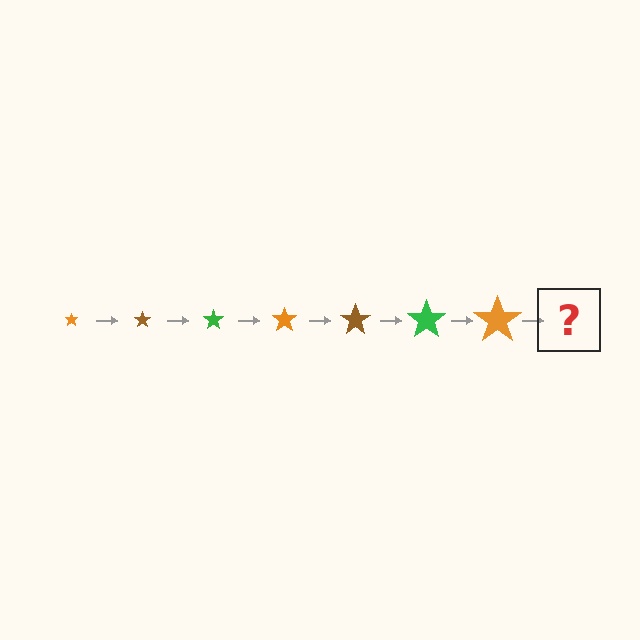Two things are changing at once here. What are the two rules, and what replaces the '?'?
The two rules are that the star grows larger each step and the color cycles through orange, brown, and green. The '?' should be a brown star, larger than the previous one.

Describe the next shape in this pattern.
It should be a brown star, larger than the previous one.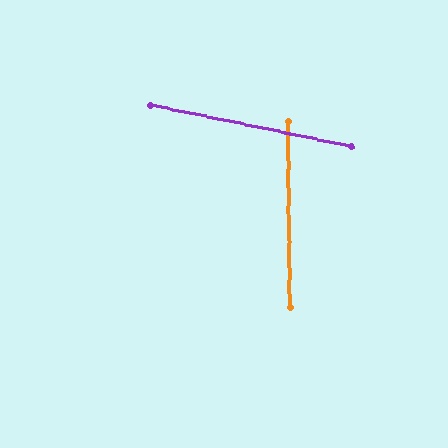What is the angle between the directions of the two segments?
Approximately 78 degrees.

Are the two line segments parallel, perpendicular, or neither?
Neither parallel nor perpendicular — they differ by about 78°.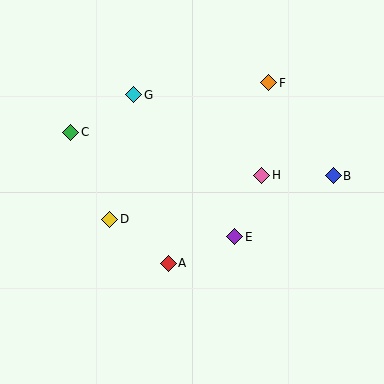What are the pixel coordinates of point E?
Point E is at (235, 237).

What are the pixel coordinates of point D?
Point D is at (110, 219).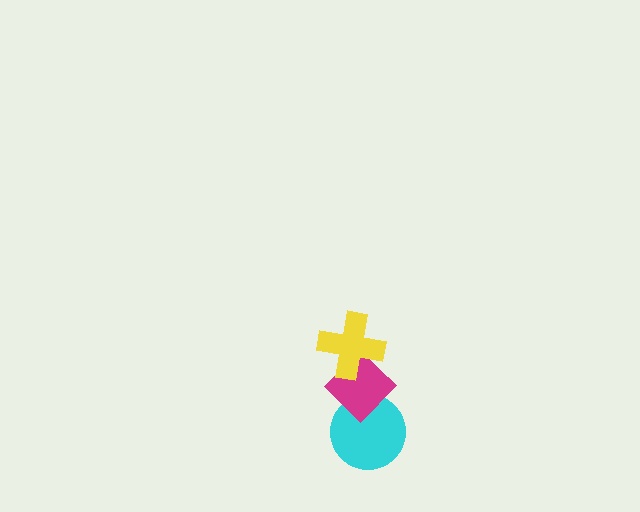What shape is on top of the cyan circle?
The magenta diamond is on top of the cyan circle.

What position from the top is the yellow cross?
The yellow cross is 1st from the top.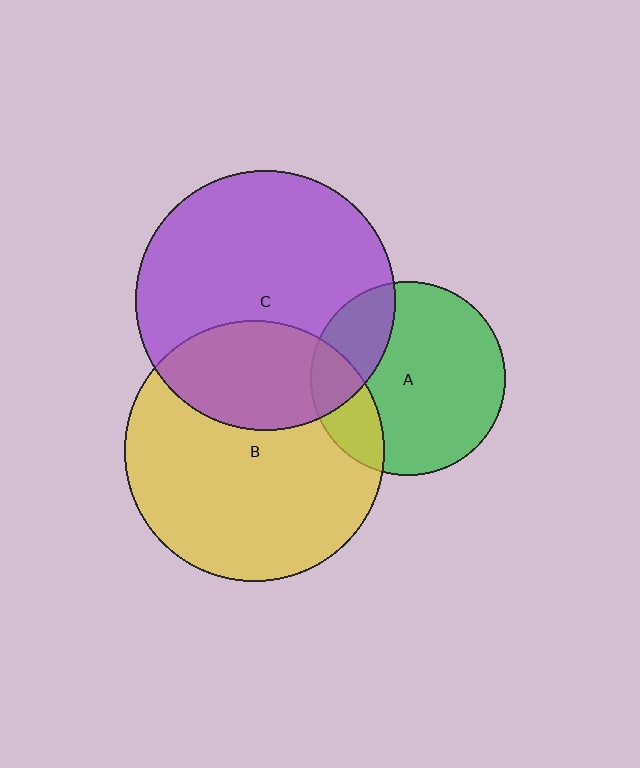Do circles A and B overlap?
Yes.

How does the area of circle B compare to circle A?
Approximately 1.8 times.